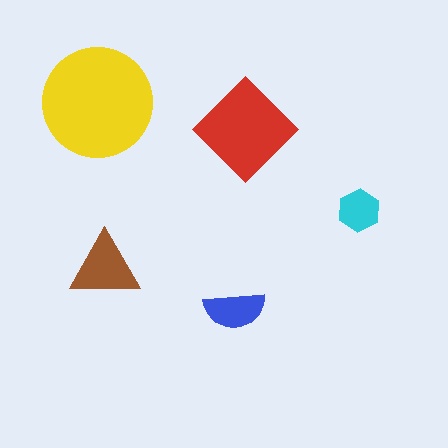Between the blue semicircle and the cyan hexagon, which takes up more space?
The blue semicircle.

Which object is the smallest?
The cyan hexagon.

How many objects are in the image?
There are 5 objects in the image.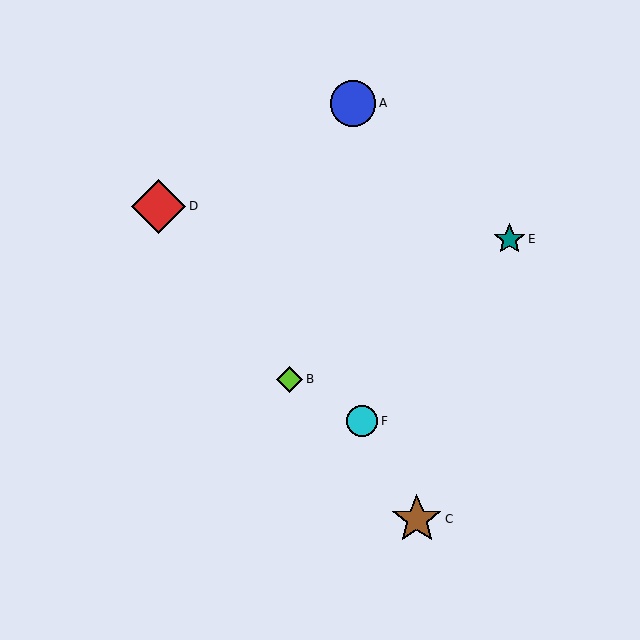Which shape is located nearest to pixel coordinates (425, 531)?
The brown star (labeled C) at (417, 519) is nearest to that location.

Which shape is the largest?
The red diamond (labeled D) is the largest.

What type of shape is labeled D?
Shape D is a red diamond.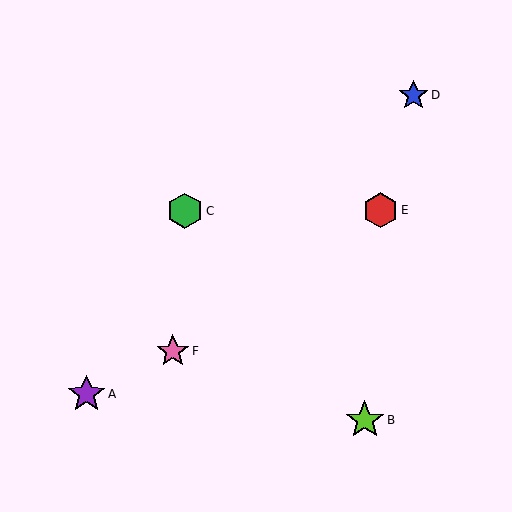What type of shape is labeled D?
Shape D is a blue star.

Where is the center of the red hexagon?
The center of the red hexagon is at (381, 210).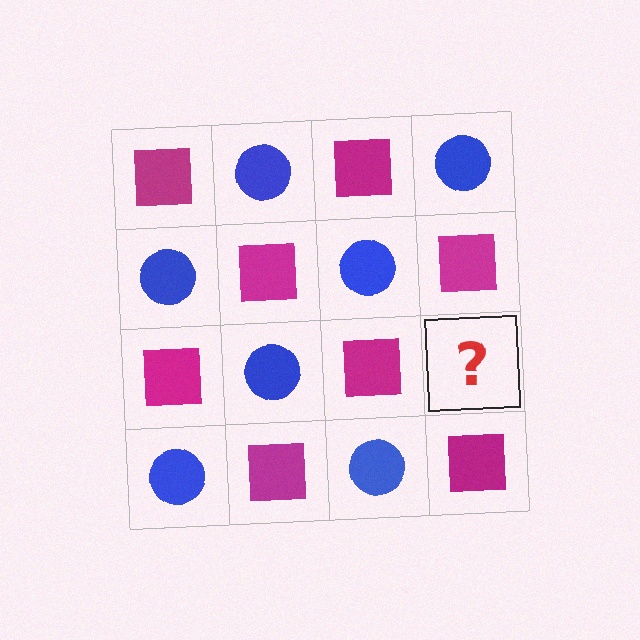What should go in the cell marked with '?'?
The missing cell should contain a blue circle.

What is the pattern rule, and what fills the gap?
The rule is that it alternates magenta square and blue circle in a checkerboard pattern. The gap should be filled with a blue circle.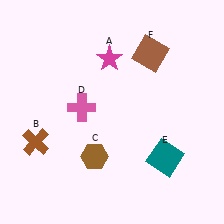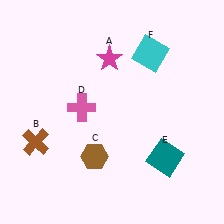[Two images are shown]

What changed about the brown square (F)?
In Image 1, F is brown. In Image 2, it changed to cyan.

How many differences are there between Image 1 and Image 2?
There is 1 difference between the two images.